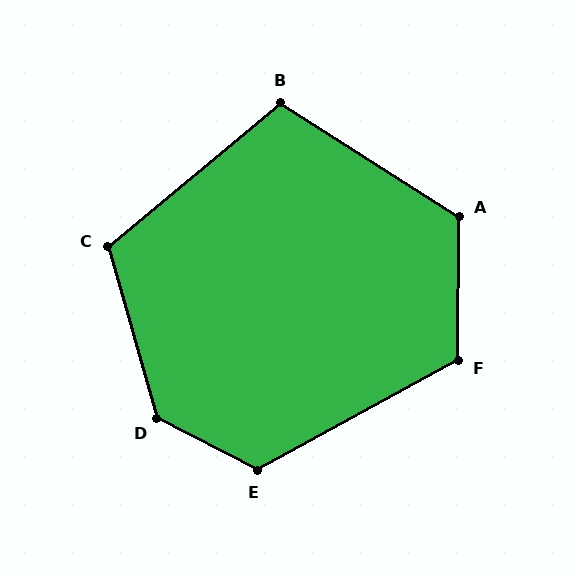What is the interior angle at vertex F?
Approximately 119 degrees (obtuse).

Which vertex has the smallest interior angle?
B, at approximately 108 degrees.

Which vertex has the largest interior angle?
D, at approximately 133 degrees.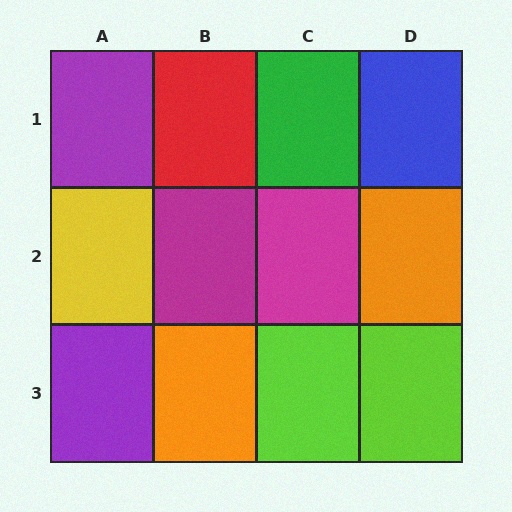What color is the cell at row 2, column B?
Magenta.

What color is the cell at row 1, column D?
Blue.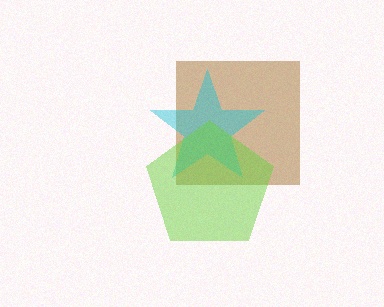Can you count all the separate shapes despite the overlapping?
Yes, there are 3 separate shapes.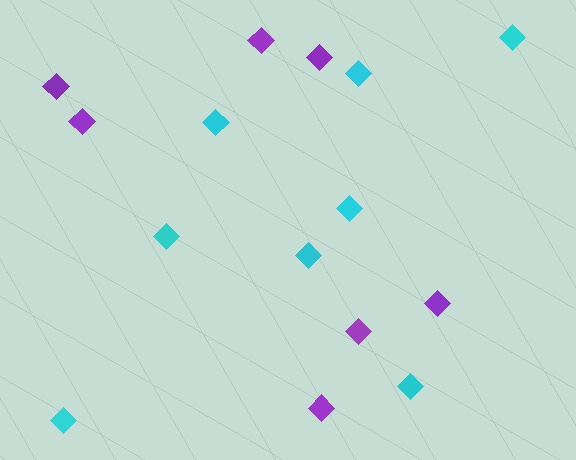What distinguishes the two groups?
There are 2 groups: one group of purple diamonds (7) and one group of cyan diamonds (8).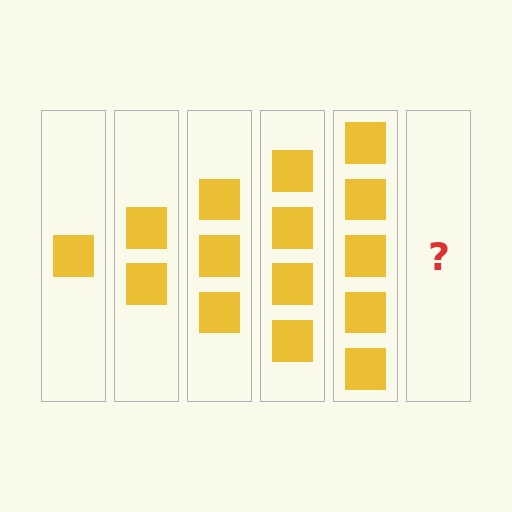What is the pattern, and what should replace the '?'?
The pattern is that each step adds one more square. The '?' should be 6 squares.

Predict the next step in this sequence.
The next step is 6 squares.